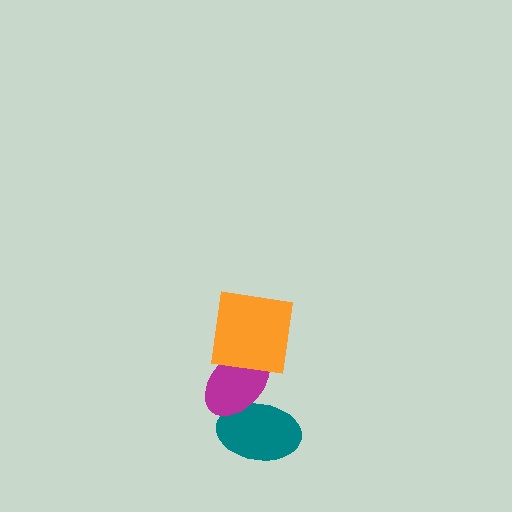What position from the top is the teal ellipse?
The teal ellipse is 3rd from the top.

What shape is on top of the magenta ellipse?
The orange square is on top of the magenta ellipse.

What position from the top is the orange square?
The orange square is 1st from the top.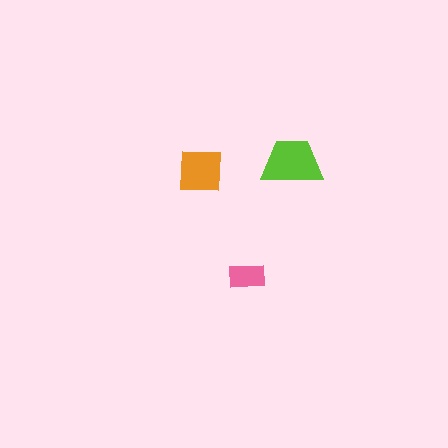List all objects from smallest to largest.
The pink rectangle, the orange square, the lime trapezoid.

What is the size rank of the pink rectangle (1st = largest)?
3rd.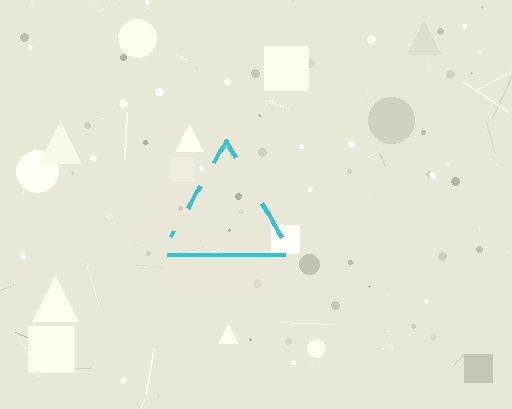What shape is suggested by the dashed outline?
The dashed outline suggests a triangle.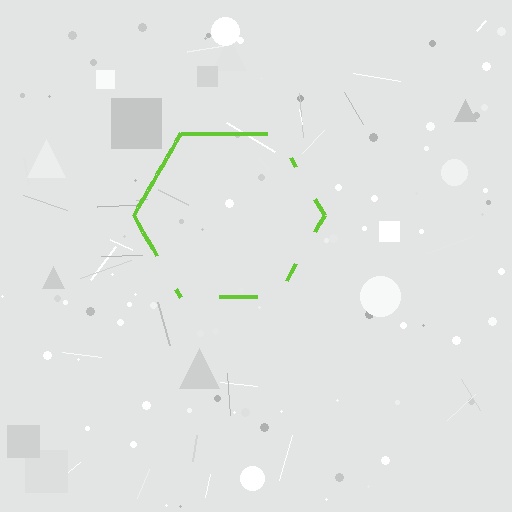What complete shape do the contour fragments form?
The contour fragments form a hexagon.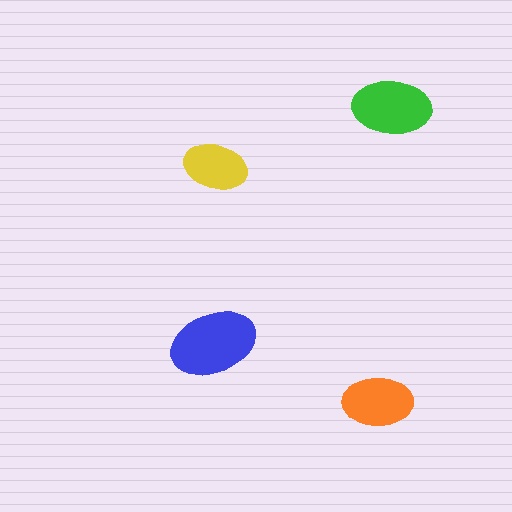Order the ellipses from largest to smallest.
the blue one, the green one, the orange one, the yellow one.